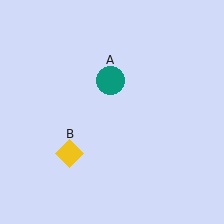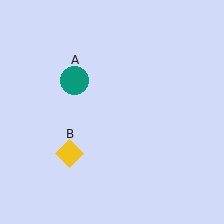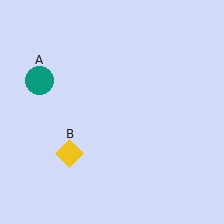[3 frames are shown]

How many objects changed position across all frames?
1 object changed position: teal circle (object A).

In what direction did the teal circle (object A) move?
The teal circle (object A) moved left.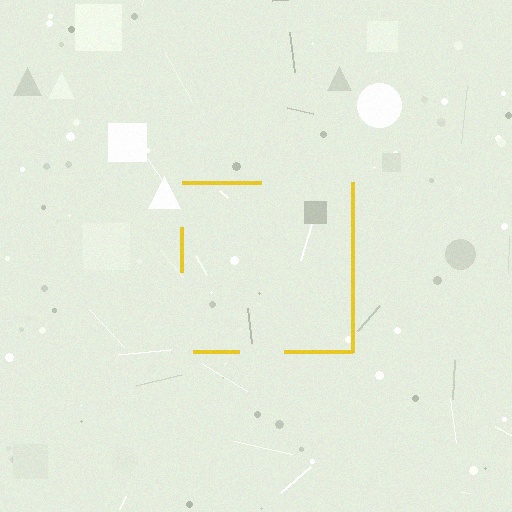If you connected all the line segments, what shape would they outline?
They would outline a square.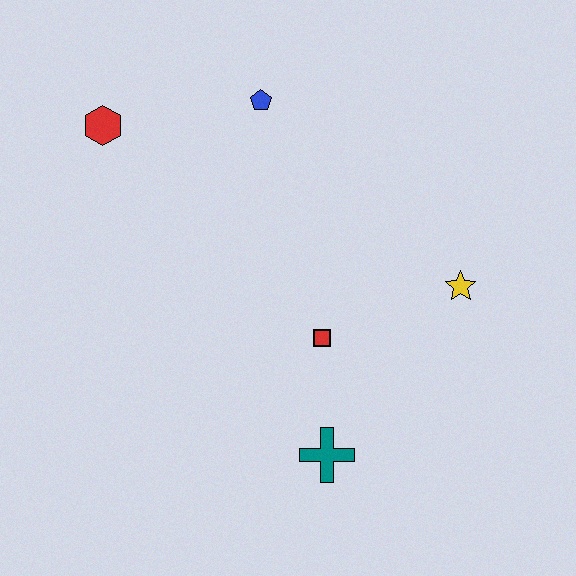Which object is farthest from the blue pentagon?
The teal cross is farthest from the blue pentagon.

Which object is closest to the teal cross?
The red square is closest to the teal cross.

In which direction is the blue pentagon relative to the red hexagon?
The blue pentagon is to the right of the red hexagon.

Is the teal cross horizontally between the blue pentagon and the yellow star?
Yes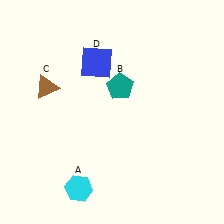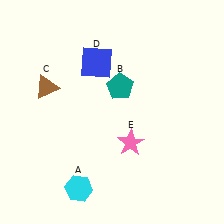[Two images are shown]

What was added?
A pink star (E) was added in Image 2.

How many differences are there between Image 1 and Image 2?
There is 1 difference between the two images.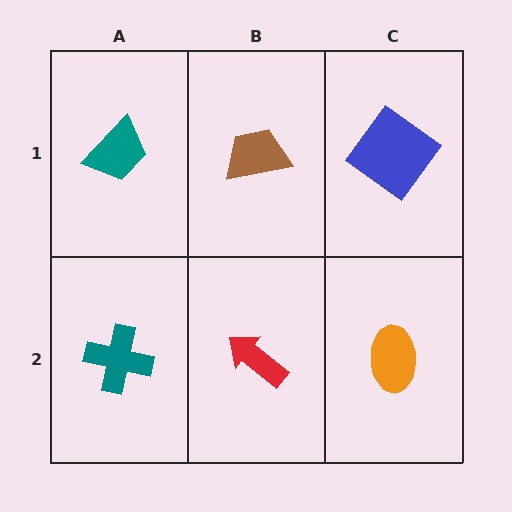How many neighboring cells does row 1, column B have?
3.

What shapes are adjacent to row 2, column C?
A blue diamond (row 1, column C), a red arrow (row 2, column B).